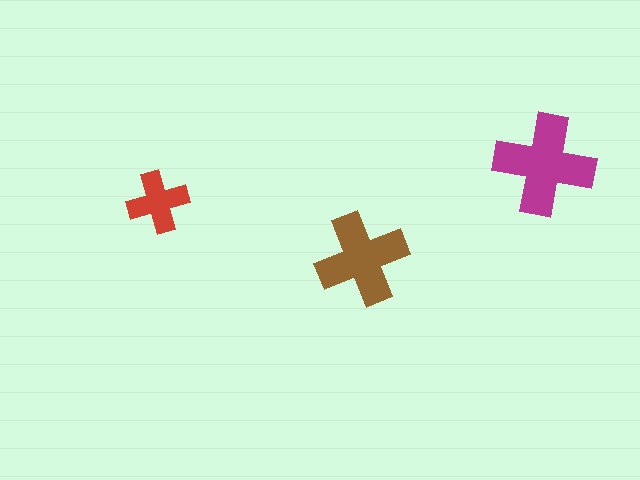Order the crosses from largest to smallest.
the magenta one, the brown one, the red one.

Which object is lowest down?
The brown cross is bottommost.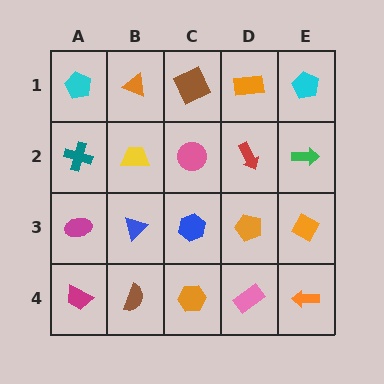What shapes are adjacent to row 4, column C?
A blue hexagon (row 3, column C), a brown semicircle (row 4, column B), a pink rectangle (row 4, column D).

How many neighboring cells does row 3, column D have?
4.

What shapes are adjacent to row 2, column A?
A cyan pentagon (row 1, column A), a magenta ellipse (row 3, column A), a yellow trapezoid (row 2, column B).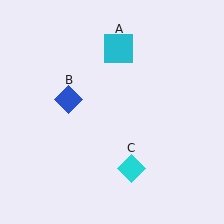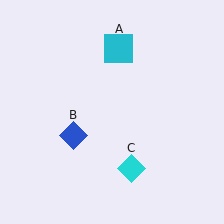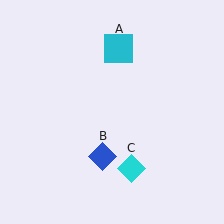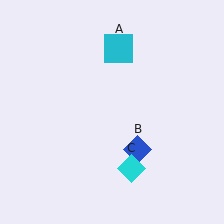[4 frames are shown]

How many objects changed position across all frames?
1 object changed position: blue diamond (object B).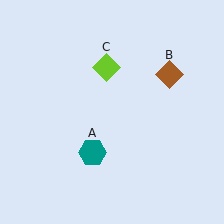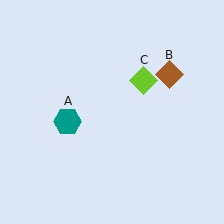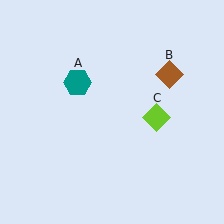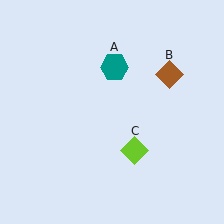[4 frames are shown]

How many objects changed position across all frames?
2 objects changed position: teal hexagon (object A), lime diamond (object C).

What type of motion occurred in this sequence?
The teal hexagon (object A), lime diamond (object C) rotated clockwise around the center of the scene.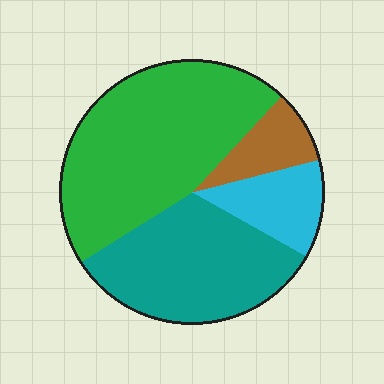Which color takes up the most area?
Green, at roughly 45%.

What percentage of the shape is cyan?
Cyan takes up about one eighth (1/8) of the shape.